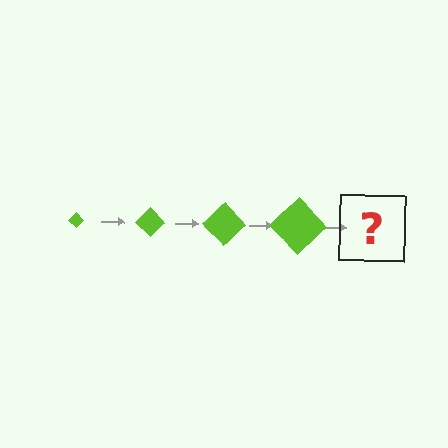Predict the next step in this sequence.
The next step is a lime diamond, larger than the previous one.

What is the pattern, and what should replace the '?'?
The pattern is that the diamond gets progressively larger each step. The '?' should be a lime diamond, larger than the previous one.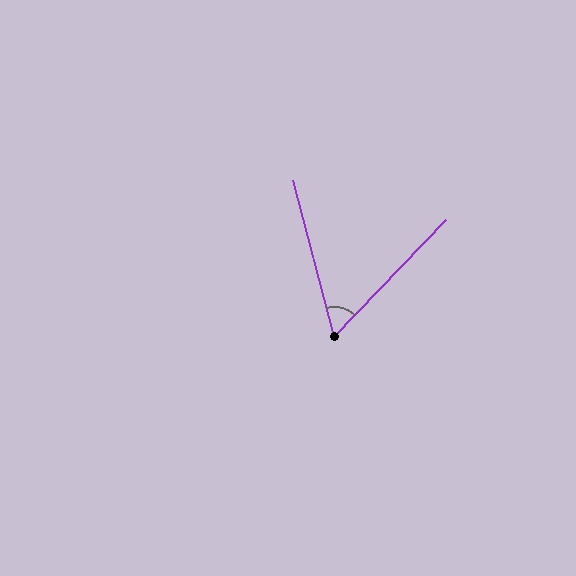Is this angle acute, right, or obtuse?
It is acute.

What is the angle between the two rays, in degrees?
Approximately 58 degrees.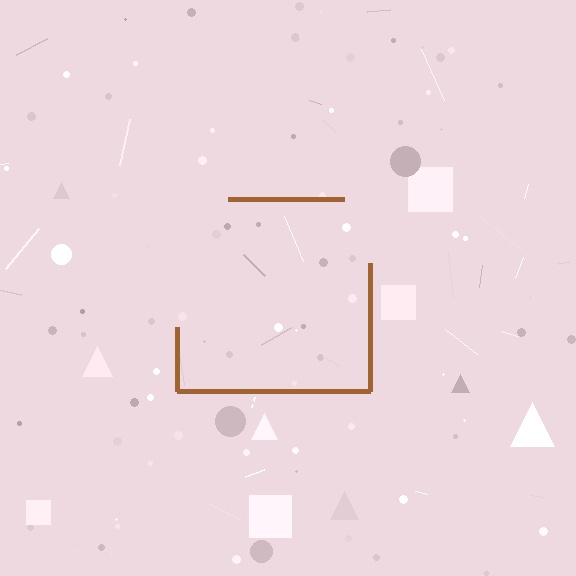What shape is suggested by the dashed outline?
The dashed outline suggests a square.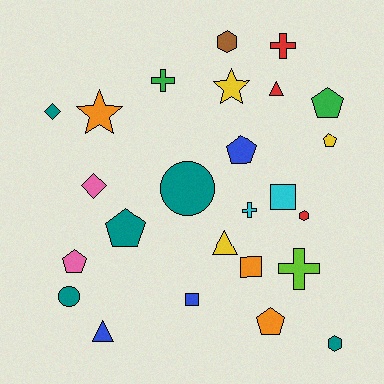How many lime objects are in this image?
There is 1 lime object.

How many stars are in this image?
There are 2 stars.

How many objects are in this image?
There are 25 objects.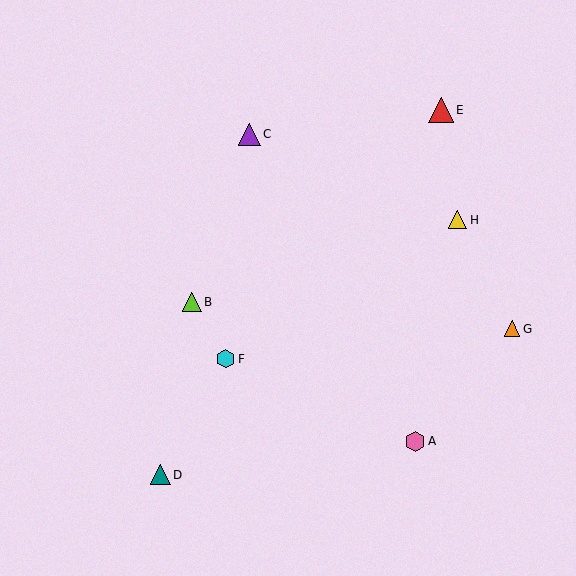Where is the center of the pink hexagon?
The center of the pink hexagon is at (415, 441).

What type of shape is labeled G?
Shape G is an orange triangle.